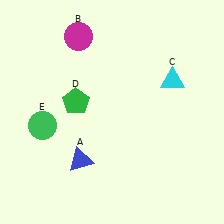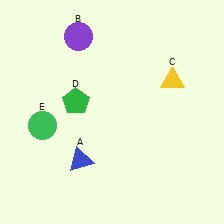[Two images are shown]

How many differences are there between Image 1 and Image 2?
There are 2 differences between the two images.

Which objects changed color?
B changed from magenta to purple. C changed from cyan to yellow.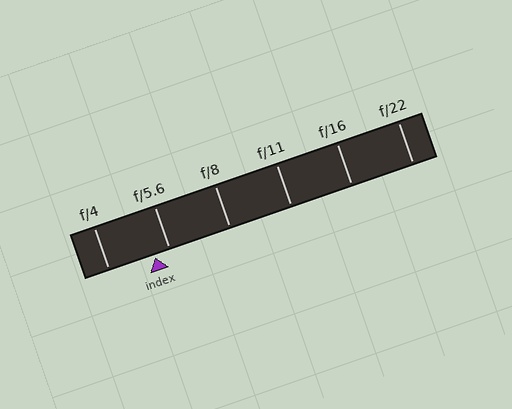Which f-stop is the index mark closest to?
The index mark is closest to f/5.6.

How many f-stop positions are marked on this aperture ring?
There are 6 f-stop positions marked.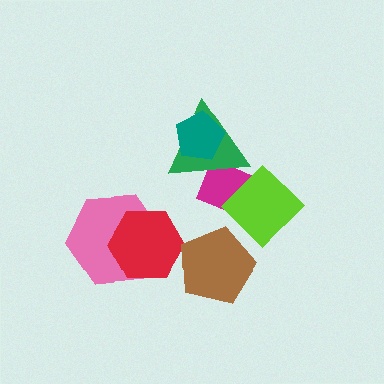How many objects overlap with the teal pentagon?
1 object overlaps with the teal pentagon.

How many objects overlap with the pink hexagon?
1 object overlaps with the pink hexagon.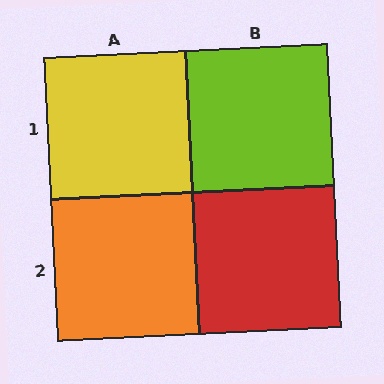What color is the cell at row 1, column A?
Yellow.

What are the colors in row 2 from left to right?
Orange, red.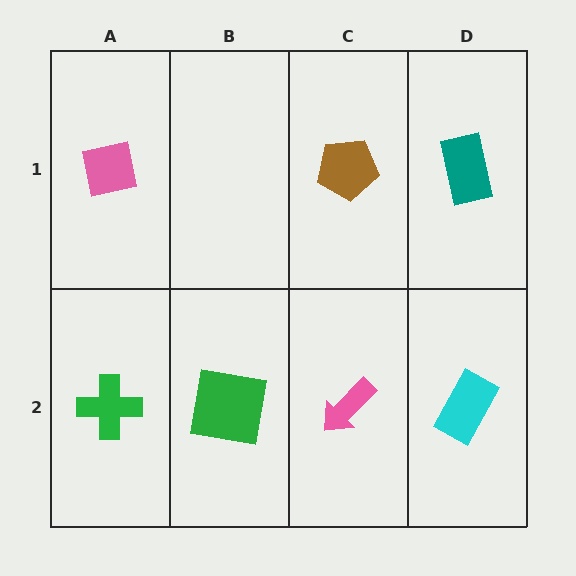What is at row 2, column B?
A green square.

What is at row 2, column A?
A green cross.